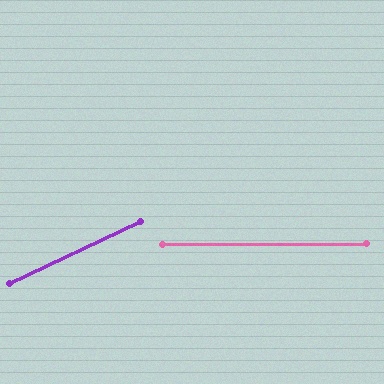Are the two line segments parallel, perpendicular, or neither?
Neither parallel nor perpendicular — they differ by about 25°.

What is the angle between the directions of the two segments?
Approximately 25 degrees.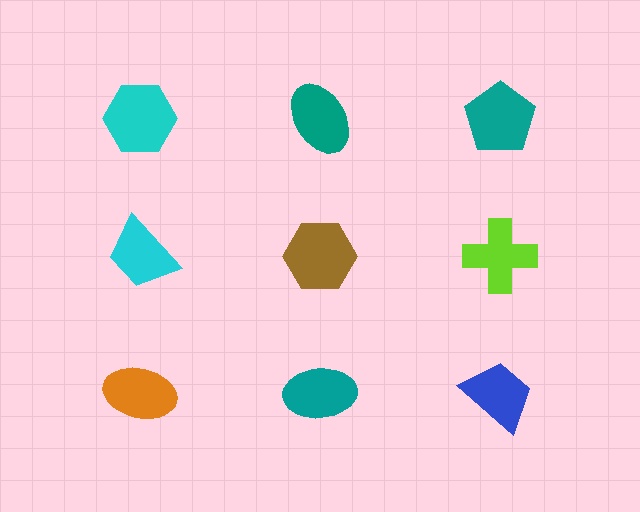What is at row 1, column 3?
A teal pentagon.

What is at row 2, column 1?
A cyan trapezoid.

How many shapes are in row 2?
3 shapes.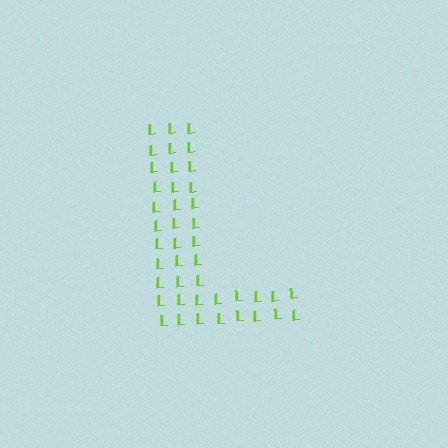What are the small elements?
The small elements are letter L's.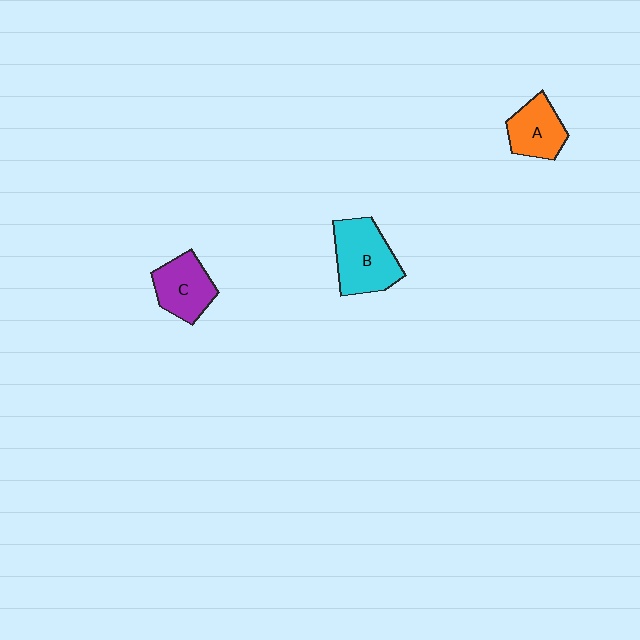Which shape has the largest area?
Shape B (cyan).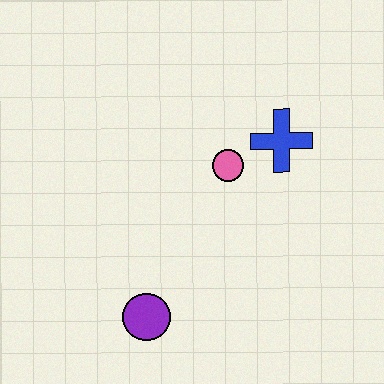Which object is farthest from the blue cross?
The purple circle is farthest from the blue cross.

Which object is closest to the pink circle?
The blue cross is closest to the pink circle.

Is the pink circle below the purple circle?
No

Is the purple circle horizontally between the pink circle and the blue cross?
No